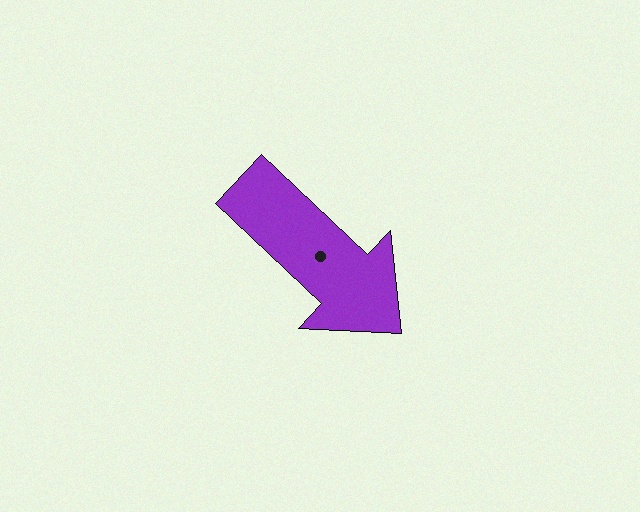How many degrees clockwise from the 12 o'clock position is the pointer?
Approximately 133 degrees.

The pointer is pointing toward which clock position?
Roughly 4 o'clock.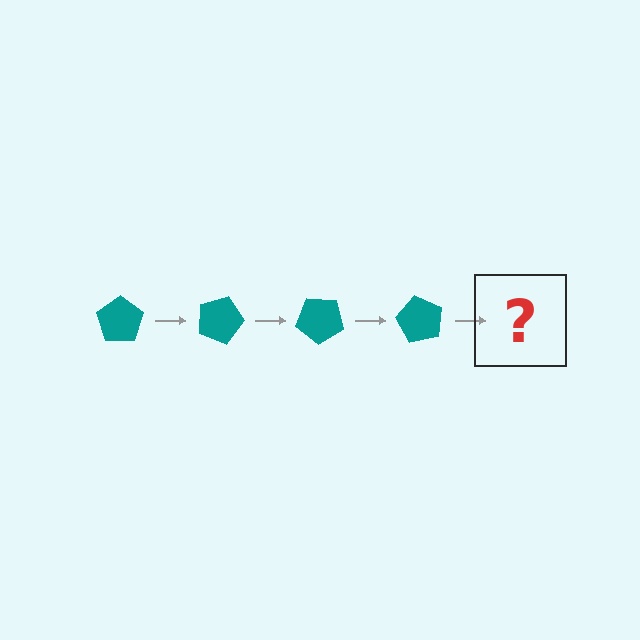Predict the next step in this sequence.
The next step is a teal pentagon rotated 80 degrees.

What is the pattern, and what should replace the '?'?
The pattern is that the pentagon rotates 20 degrees each step. The '?' should be a teal pentagon rotated 80 degrees.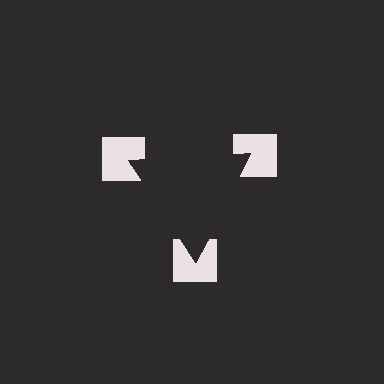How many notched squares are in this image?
There are 3 — one at each vertex of the illusory triangle.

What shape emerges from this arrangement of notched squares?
An illusory triangle — its edges are inferred from the aligned wedge cuts in the notched squares, not physically drawn.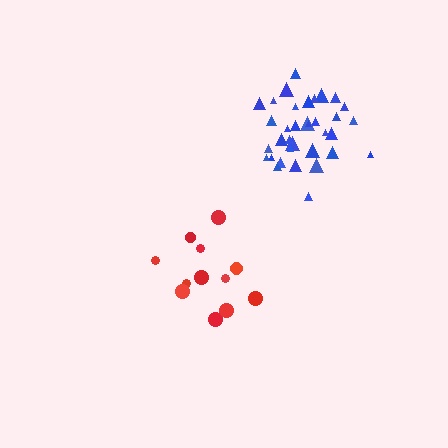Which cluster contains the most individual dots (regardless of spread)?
Blue (35).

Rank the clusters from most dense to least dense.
blue, red.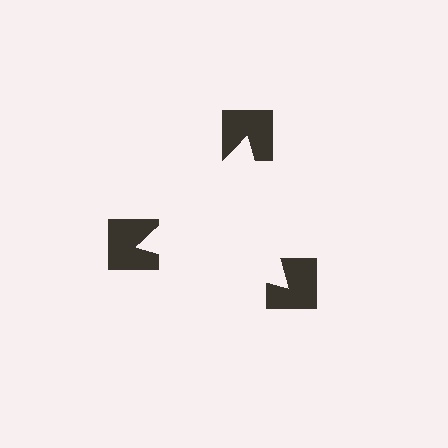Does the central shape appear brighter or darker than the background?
It typically appears slightly brighter than the background, even though no actual brightness change is drawn.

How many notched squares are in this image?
There are 3 — one at each vertex of the illusory triangle.